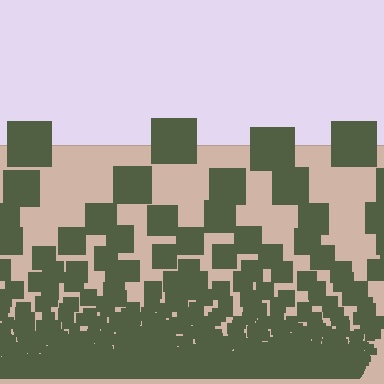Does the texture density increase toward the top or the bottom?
Density increases toward the bottom.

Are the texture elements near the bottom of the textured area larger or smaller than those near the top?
Smaller. The gradient is inverted — elements near the bottom are smaller and denser.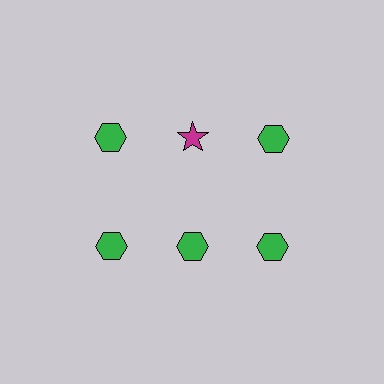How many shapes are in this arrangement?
There are 6 shapes arranged in a grid pattern.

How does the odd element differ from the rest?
It differs in both color (magenta instead of green) and shape (star instead of hexagon).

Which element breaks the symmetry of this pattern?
The magenta star in the top row, second from left column breaks the symmetry. All other shapes are green hexagons.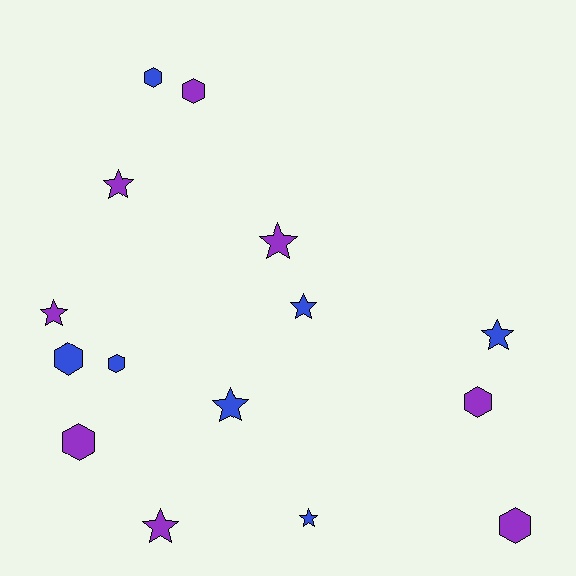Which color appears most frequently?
Purple, with 8 objects.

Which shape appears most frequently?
Star, with 8 objects.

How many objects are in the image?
There are 15 objects.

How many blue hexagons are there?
There are 3 blue hexagons.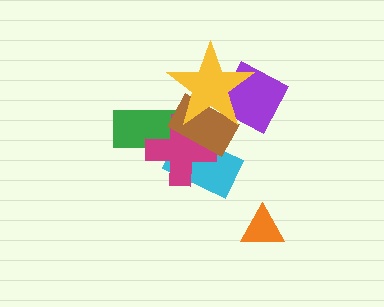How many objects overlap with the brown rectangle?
3 objects overlap with the brown rectangle.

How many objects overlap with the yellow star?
3 objects overlap with the yellow star.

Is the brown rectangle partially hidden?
Yes, it is partially covered by another shape.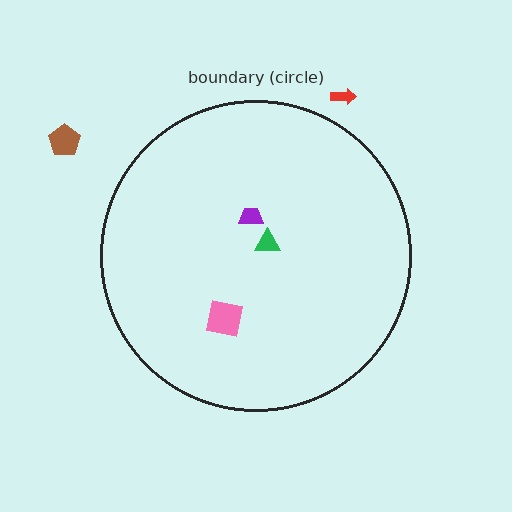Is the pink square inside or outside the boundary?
Inside.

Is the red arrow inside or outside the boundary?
Outside.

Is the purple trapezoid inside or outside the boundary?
Inside.